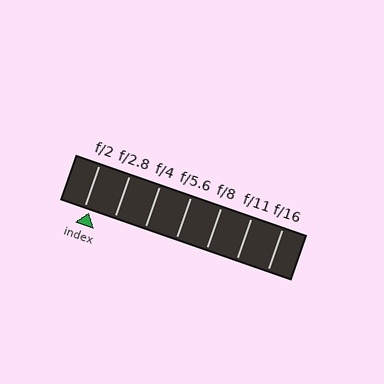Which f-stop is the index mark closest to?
The index mark is closest to f/2.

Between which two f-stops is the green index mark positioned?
The index mark is between f/2 and f/2.8.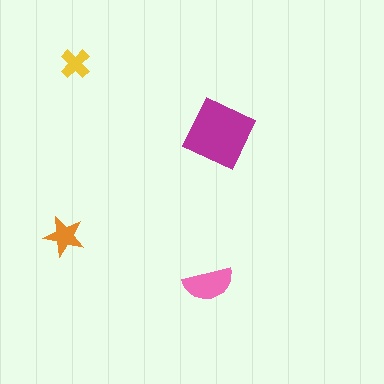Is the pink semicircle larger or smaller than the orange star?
Larger.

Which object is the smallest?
The yellow cross.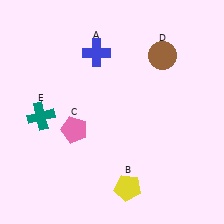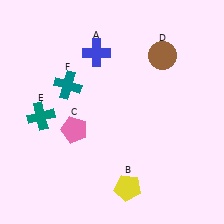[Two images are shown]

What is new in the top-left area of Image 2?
A teal cross (F) was added in the top-left area of Image 2.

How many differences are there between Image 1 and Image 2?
There is 1 difference between the two images.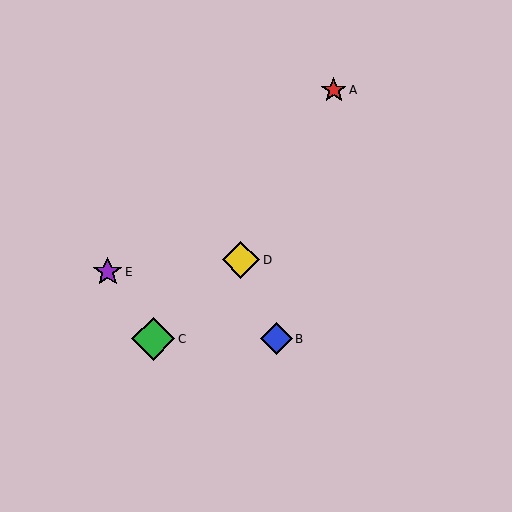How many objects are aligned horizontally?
2 objects (B, C) are aligned horizontally.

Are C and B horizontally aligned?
Yes, both are at y≈339.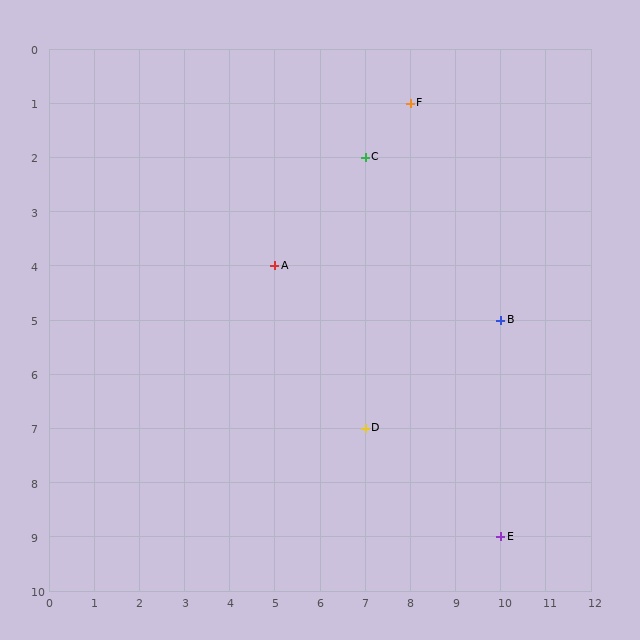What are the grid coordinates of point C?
Point C is at grid coordinates (7, 2).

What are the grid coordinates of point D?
Point D is at grid coordinates (7, 7).